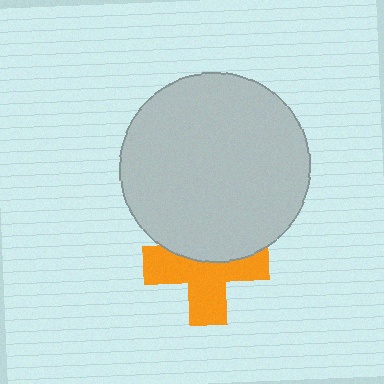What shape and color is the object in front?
The object in front is a light gray circle.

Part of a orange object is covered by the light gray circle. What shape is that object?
It is a cross.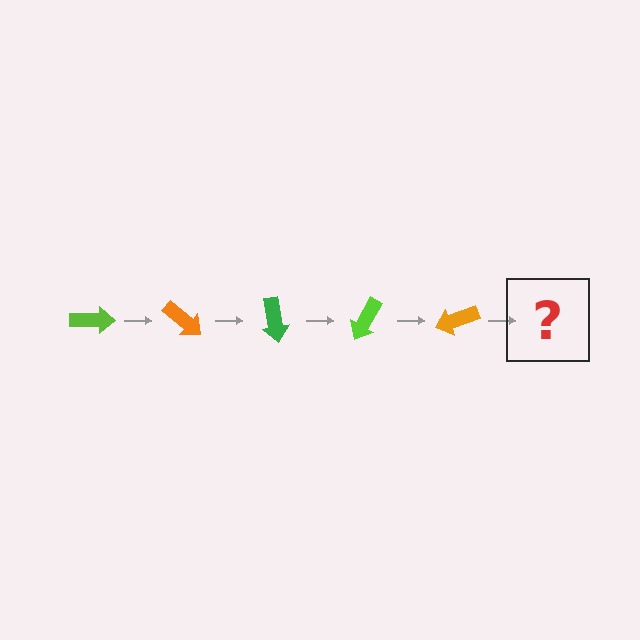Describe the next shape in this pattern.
It should be a green arrow, rotated 200 degrees from the start.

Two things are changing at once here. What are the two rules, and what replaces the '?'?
The two rules are that it rotates 40 degrees each step and the color cycles through lime, orange, and green. The '?' should be a green arrow, rotated 200 degrees from the start.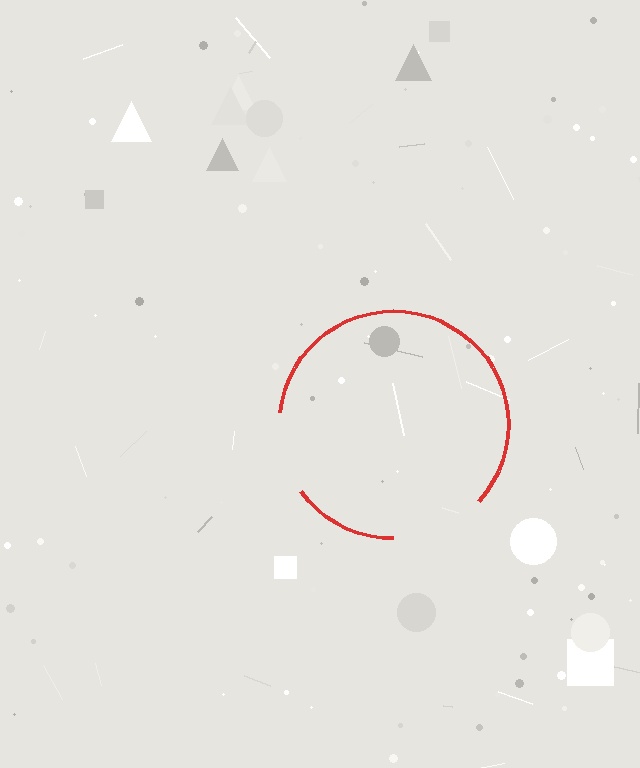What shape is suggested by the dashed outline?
The dashed outline suggests a circle.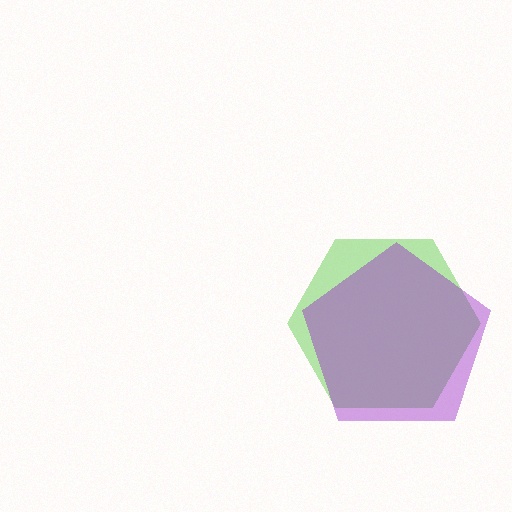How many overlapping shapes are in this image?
There are 2 overlapping shapes in the image.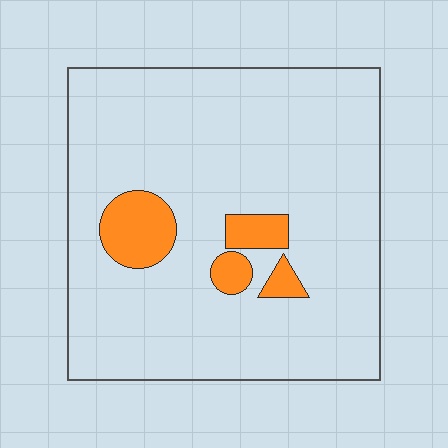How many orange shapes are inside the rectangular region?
4.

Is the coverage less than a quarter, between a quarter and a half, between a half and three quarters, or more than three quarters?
Less than a quarter.